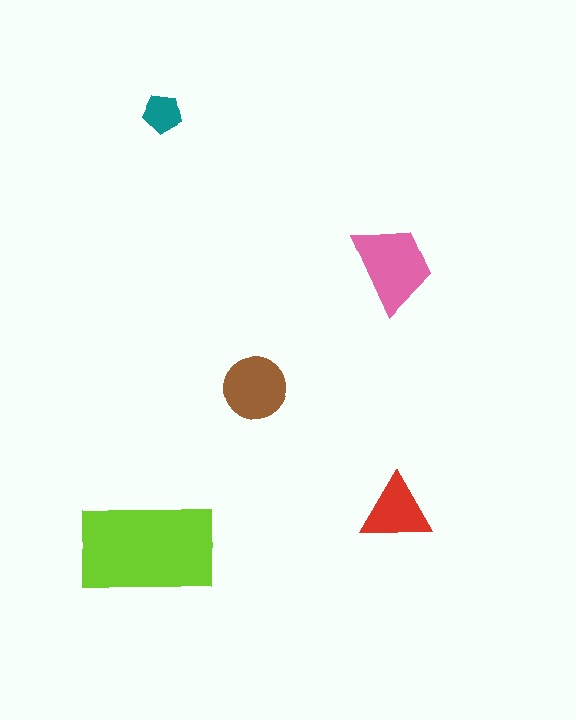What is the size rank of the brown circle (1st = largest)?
3rd.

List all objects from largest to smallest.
The lime rectangle, the pink trapezoid, the brown circle, the red triangle, the teal pentagon.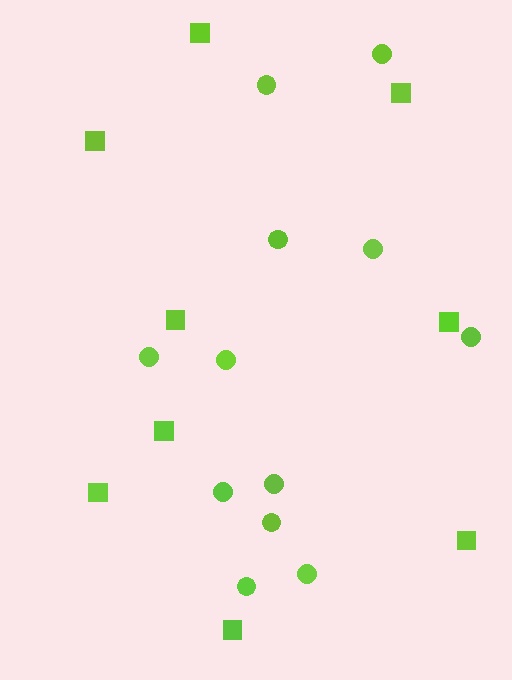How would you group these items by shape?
There are 2 groups: one group of squares (9) and one group of circles (12).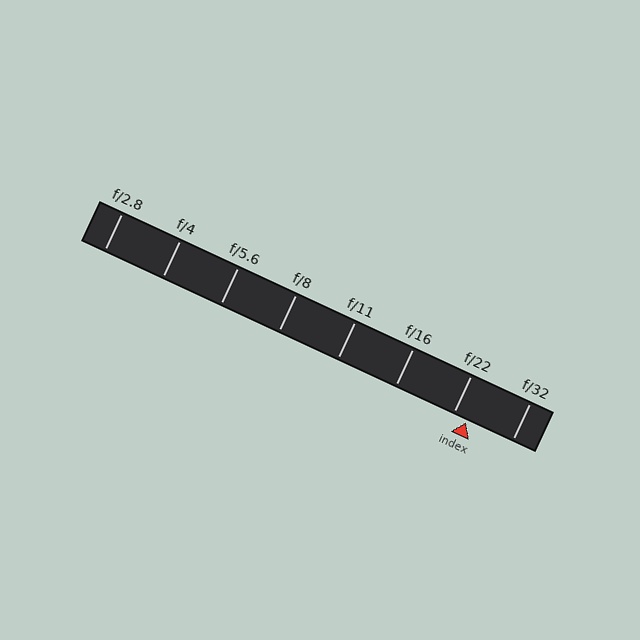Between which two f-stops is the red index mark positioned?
The index mark is between f/22 and f/32.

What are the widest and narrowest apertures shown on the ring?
The widest aperture shown is f/2.8 and the narrowest is f/32.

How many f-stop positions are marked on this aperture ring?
There are 8 f-stop positions marked.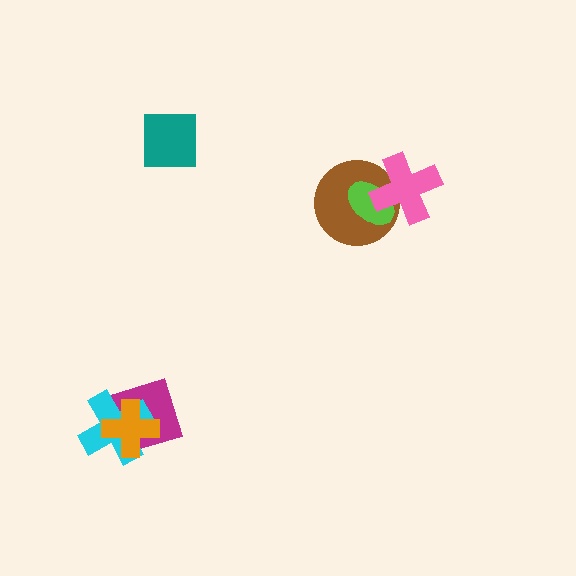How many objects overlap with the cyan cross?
2 objects overlap with the cyan cross.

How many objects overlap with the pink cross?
2 objects overlap with the pink cross.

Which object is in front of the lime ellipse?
The pink cross is in front of the lime ellipse.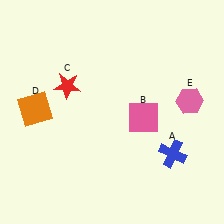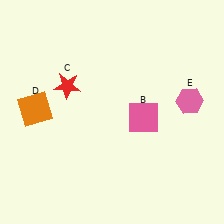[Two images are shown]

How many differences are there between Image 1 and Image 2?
There is 1 difference between the two images.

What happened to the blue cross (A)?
The blue cross (A) was removed in Image 2. It was in the bottom-right area of Image 1.